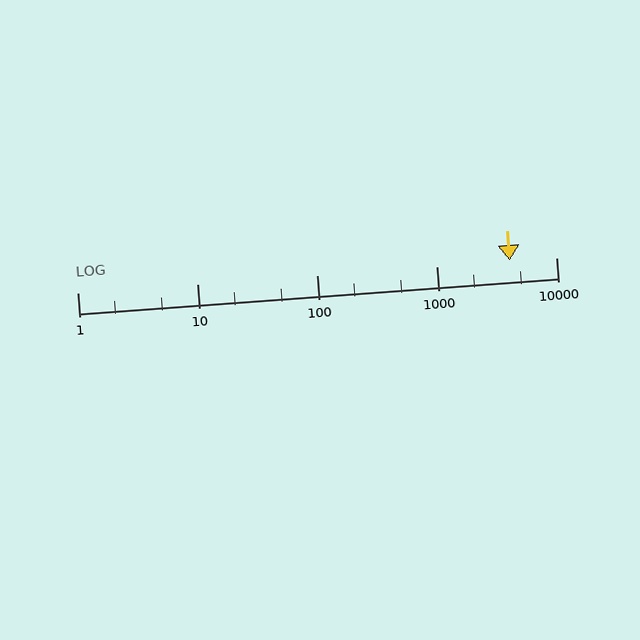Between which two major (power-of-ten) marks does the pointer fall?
The pointer is between 1000 and 10000.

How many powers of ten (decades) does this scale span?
The scale spans 4 decades, from 1 to 10000.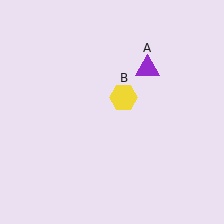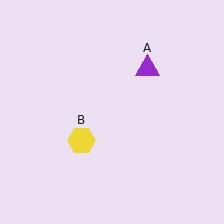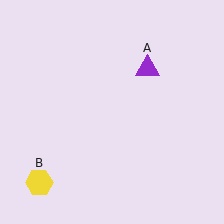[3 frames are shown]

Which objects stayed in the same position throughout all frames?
Purple triangle (object A) remained stationary.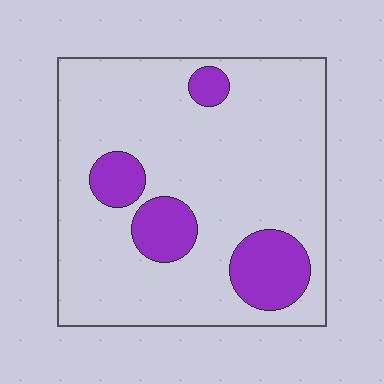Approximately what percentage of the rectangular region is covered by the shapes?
Approximately 15%.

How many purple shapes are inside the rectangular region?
4.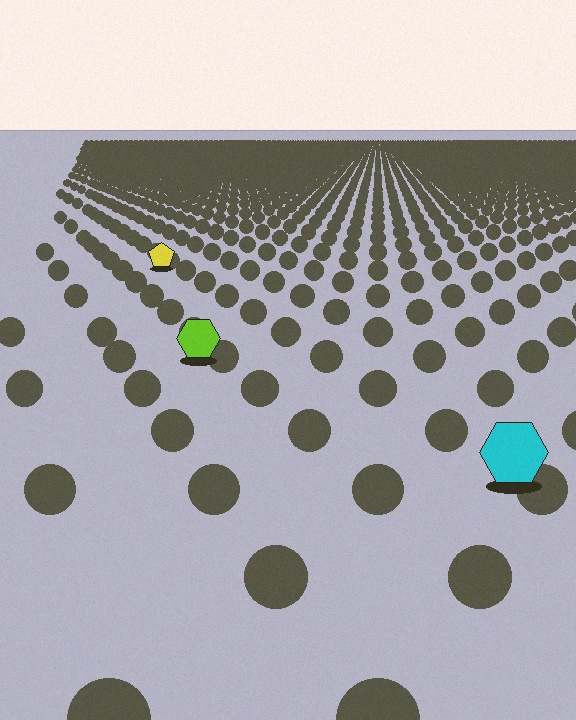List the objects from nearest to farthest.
From nearest to farthest: the cyan hexagon, the lime hexagon, the yellow pentagon.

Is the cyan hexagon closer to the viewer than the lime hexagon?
Yes. The cyan hexagon is closer — you can tell from the texture gradient: the ground texture is coarser near it.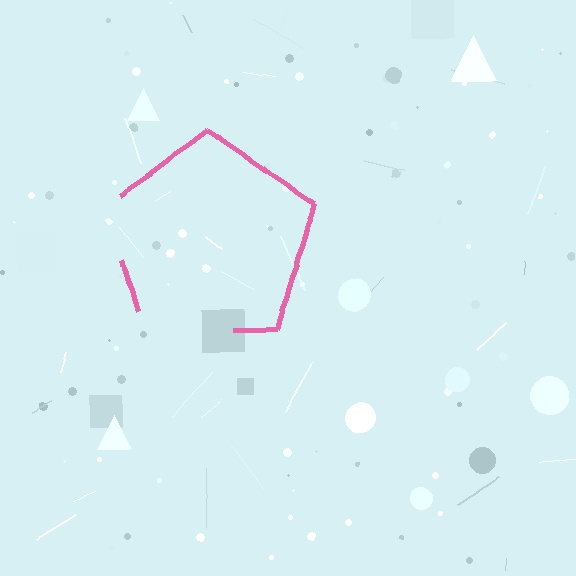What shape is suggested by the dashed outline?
The dashed outline suggests a pentagon.